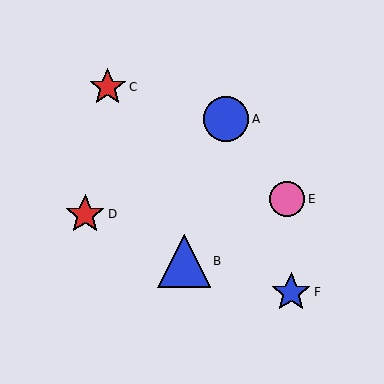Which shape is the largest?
The blue triangle (labeled B) is the largest.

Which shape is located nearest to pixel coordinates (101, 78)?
The red star (labeled C) at (108, 87) is nearest to that location.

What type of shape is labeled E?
Shape E is a pink circle.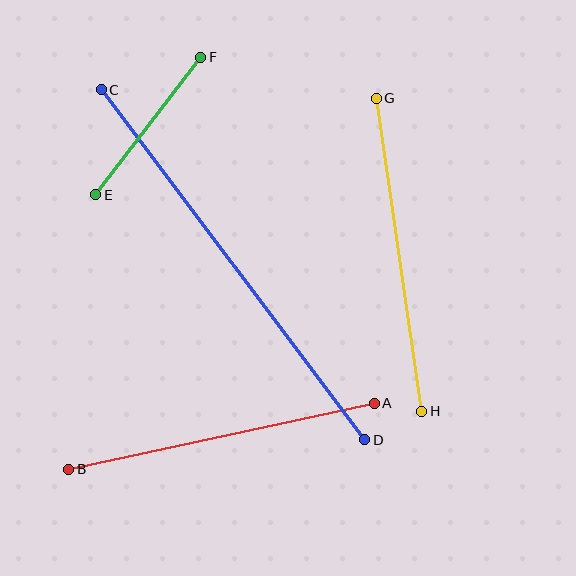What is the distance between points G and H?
The distance is approximately 317 pixels.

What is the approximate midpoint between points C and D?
The midpoint is at approximately (233, 265) pixels.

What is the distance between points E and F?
The distance is approximately 173 pixels.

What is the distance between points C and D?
The distance is approximately 438 pixels.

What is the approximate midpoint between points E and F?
The midpoint is at approximately (148, 126) pixels.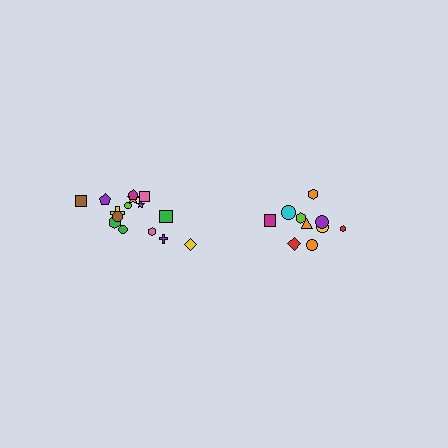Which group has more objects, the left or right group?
The left group.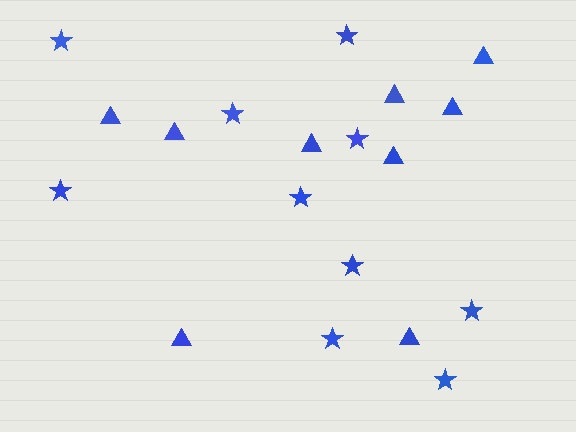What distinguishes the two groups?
There are 2 groups: one group of stars (10) and one group of triangles (9).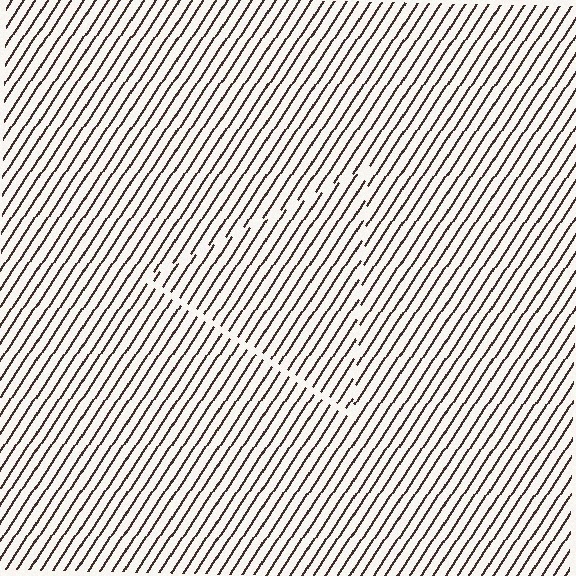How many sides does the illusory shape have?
3 sides — the line-ends trace a triangle.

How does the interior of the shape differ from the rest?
The interior of the shape contains the same grating, shifted by half a period — the contour is defined by the phase discontinuity where line-ends from the inner and outer gratings abut.